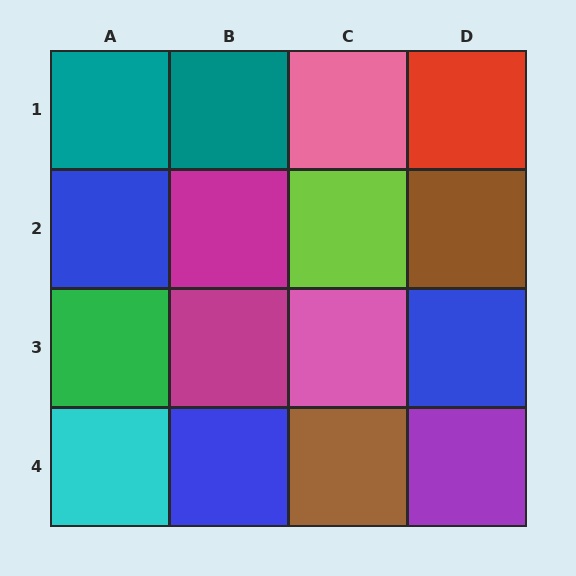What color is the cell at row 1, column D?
Red.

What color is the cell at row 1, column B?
Teal.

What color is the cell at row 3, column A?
Green.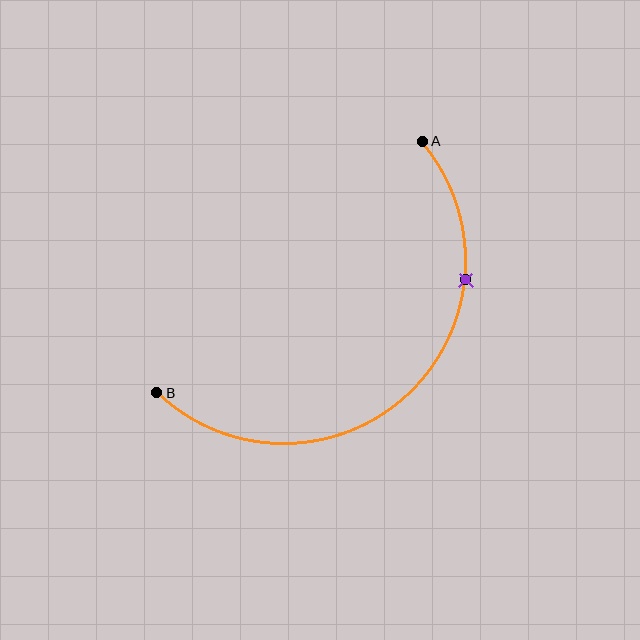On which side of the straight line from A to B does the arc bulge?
The arc bulges below and to the right of the straight line connecting A and B.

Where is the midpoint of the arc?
The arc midpoint is the point on the curve farthest from the straight line joining A and B. It sits below and to the right of that line.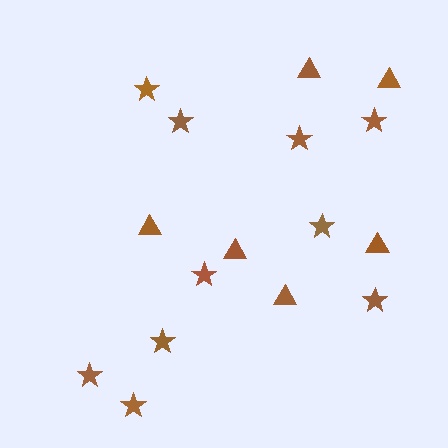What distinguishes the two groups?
There are 2 groups: one group of stars (10) and one group of triangles (6).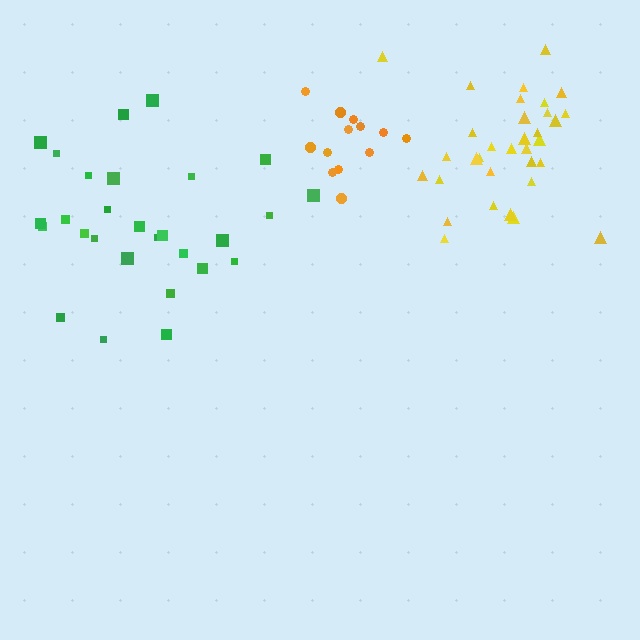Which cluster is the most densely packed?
Orange.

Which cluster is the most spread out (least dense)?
Green.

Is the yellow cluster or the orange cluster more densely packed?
Orange.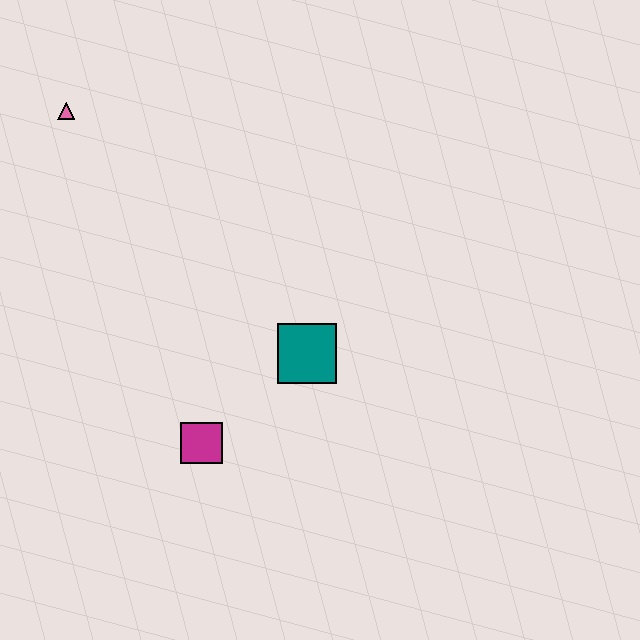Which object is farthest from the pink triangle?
The magenta square is farthest from the pink triangle.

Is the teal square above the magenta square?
Yes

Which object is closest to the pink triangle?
The teal square is closest to the pink triangle.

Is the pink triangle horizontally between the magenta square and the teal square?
No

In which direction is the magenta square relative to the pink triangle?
The magenta square is below the pink triangle.